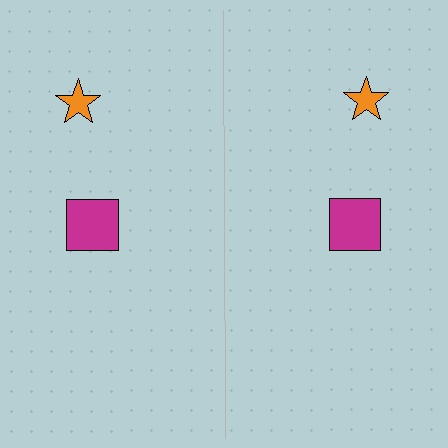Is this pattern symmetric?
Yes, this pattern has bilateral (reflection) symmetry.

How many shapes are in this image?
There are 4 shapes in this image.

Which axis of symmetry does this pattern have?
The pattern has a vertical axis of symmetry running through the center of the image.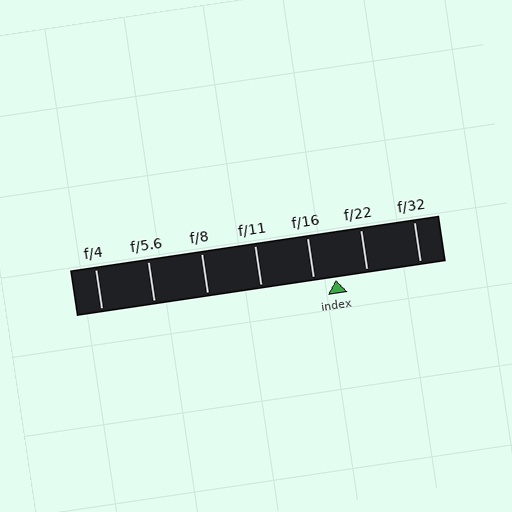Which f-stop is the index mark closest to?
The index mark is closest to f/16.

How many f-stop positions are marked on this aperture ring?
There are 7 f-stop positions marked.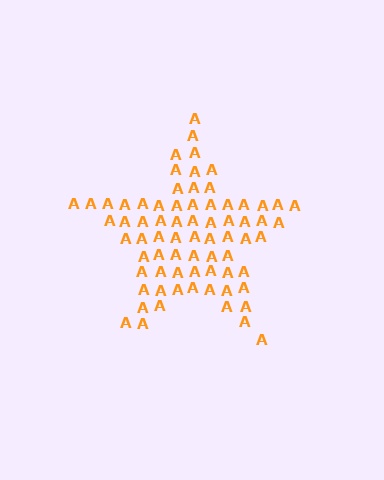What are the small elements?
The small elements are letter A's.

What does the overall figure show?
The overall figure shows a star.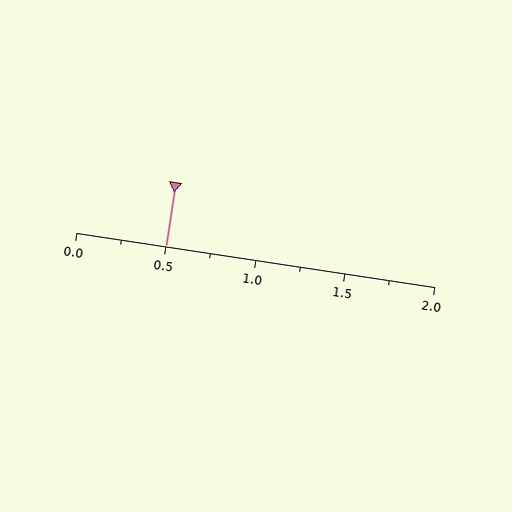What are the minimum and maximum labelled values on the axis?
The axis runs from 0.0 to 2.0.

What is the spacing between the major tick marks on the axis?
The major ticks are spaced 0.5 apart.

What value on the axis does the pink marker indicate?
The marker indicates approximately 0.5.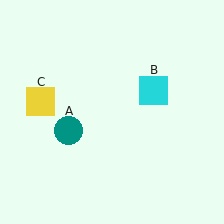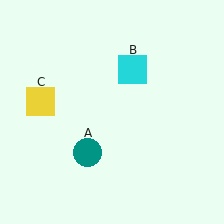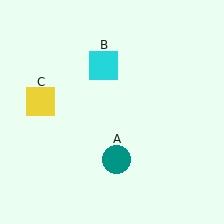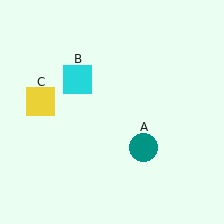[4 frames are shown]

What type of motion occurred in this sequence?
The teal circle (object A), cyan square (object B) rotated counterclockwise around the center of the scene.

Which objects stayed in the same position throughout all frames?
Yellow square (object C) remained stationary.